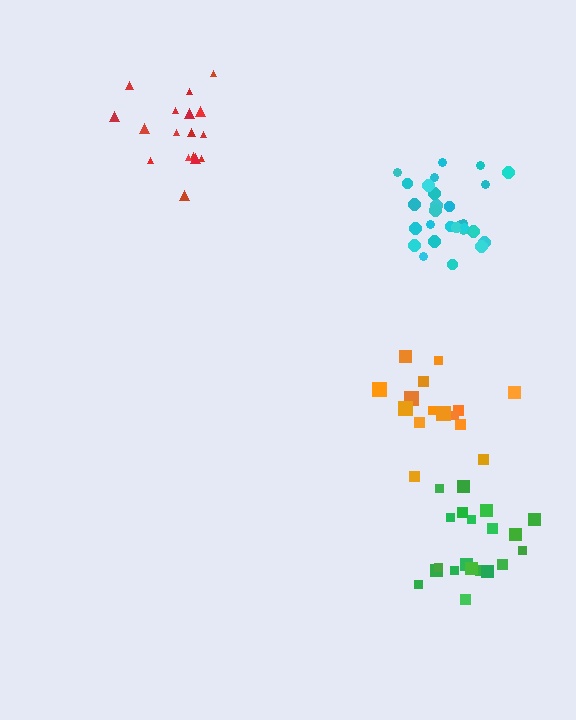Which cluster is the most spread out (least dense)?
Orange.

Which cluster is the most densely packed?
Cyan.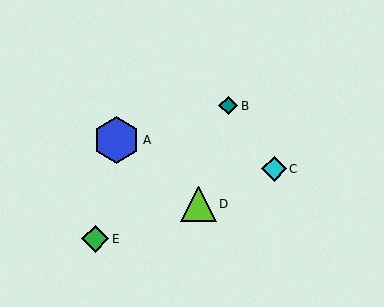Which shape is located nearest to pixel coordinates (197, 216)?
The lime triangle (labeled D) at (199, 204) is nearest to that location.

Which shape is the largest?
The blue hexagon (labeled A) is the largest.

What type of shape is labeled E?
Shape E is a green diamond.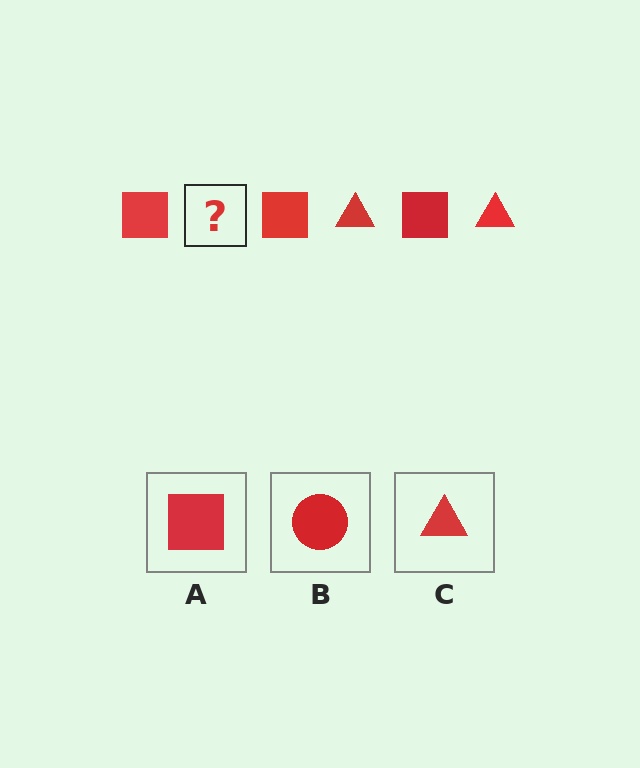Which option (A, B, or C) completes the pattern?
C.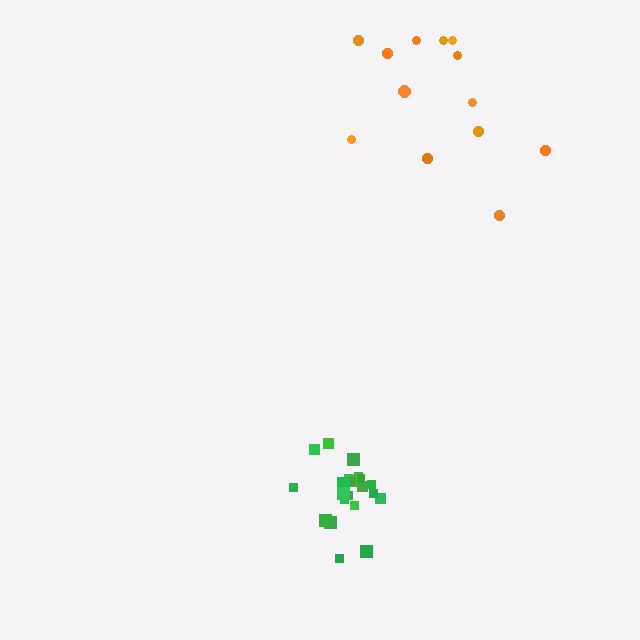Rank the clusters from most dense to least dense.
green, orange.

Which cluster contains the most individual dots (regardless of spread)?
Green (22).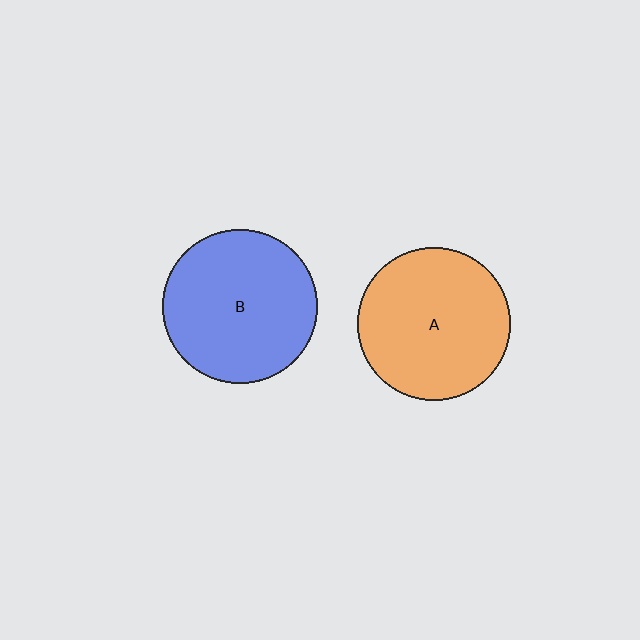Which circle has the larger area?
Circle B (blue).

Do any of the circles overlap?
No, none of the circles overlap.